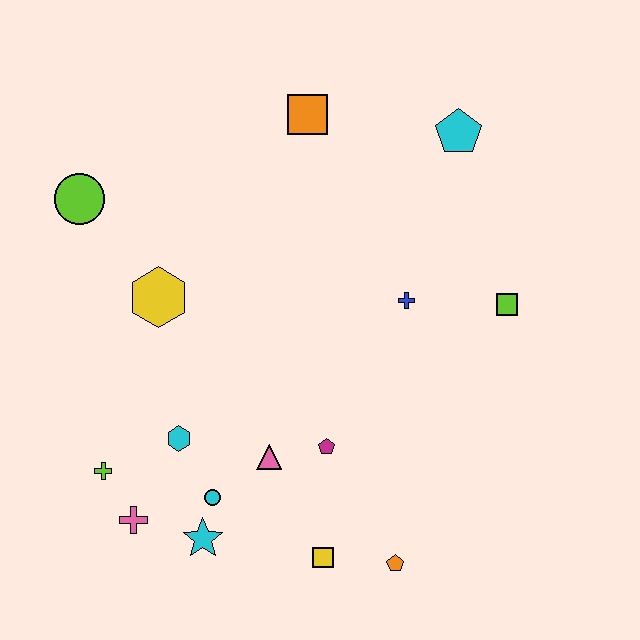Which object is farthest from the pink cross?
The cyan pentagon is farthest from the pink cross.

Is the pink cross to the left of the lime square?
Yes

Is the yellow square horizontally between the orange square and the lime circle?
No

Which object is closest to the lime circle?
The yellow hexagon is closest to the lime circle.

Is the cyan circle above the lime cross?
No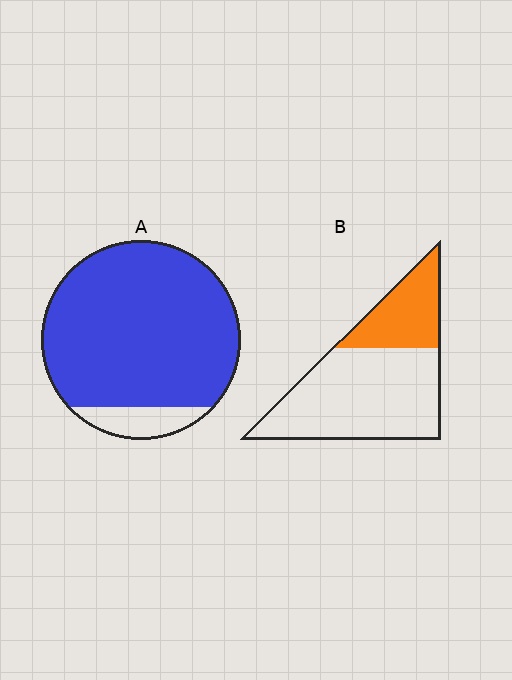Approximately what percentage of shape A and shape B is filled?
A is approximately 90% and B is approximately 30%.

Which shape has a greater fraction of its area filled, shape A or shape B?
Shape A.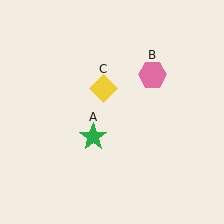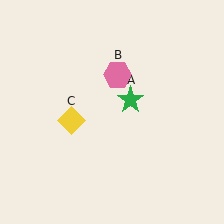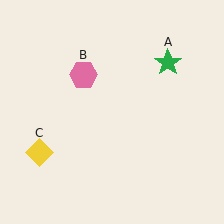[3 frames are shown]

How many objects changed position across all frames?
3 objects changed position: green star (object A), pink hexagon (object B), yellow diamond (object C).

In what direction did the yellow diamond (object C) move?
The yellow diamond (object C) moved down and to the left.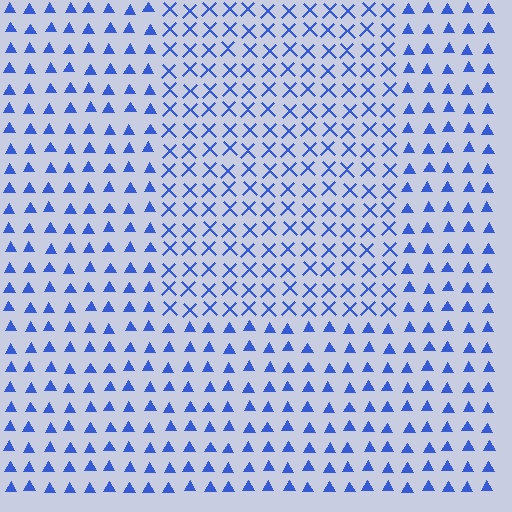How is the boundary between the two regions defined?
The boundary is defined by a change in element shape: X marks inside vs. triangles outside. All elements share the same color and spacing.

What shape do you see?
I see a rectangle.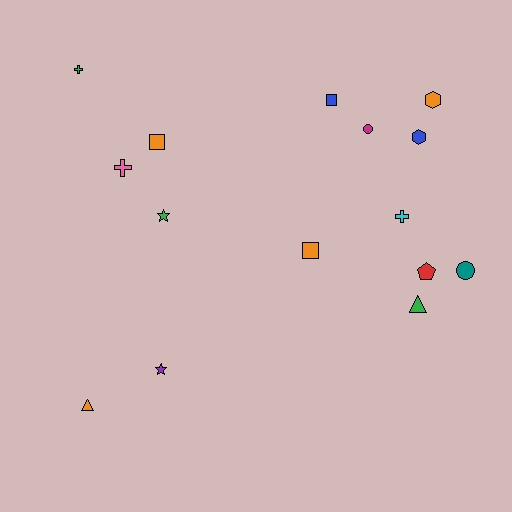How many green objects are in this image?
There are 3 green objects.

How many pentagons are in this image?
There is 1 pentagon.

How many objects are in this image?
There are 15 objects.